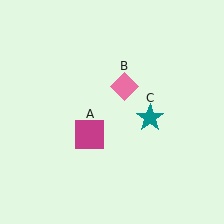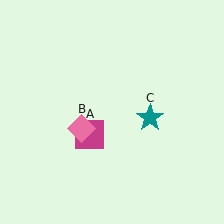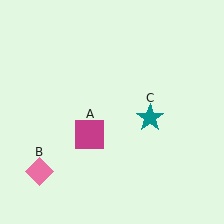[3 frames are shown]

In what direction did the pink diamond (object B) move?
The pink diamond (object B) moved down and to the left.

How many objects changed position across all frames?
1 object changed position: pink diamond (object B).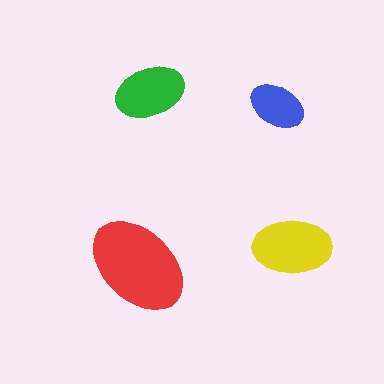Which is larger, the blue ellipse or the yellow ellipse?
The yellow one.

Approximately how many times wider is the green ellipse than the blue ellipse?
About 1.5 times wider.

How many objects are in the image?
There are 4 objects in the image.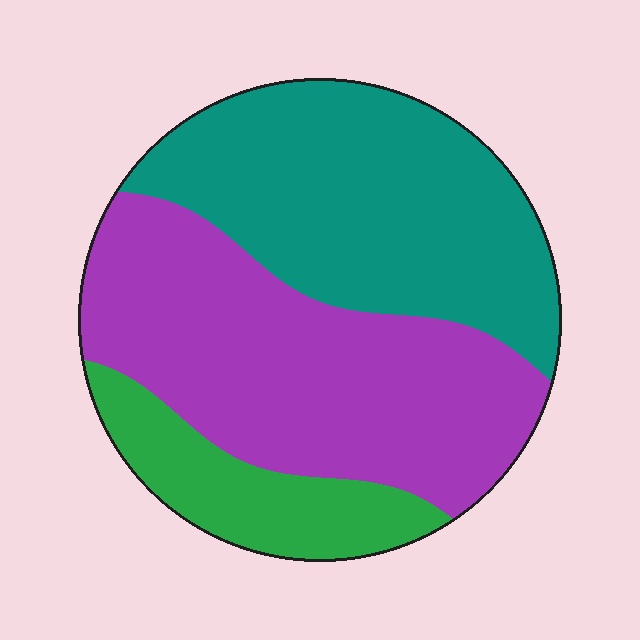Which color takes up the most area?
Purple, at roughly 45%.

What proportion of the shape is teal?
Teal covers about 40% of the shape.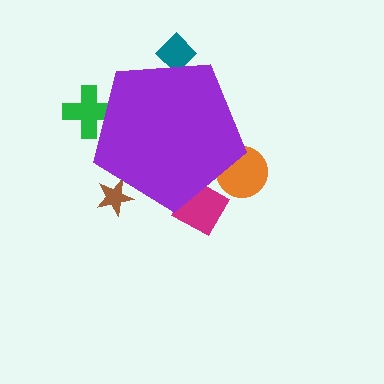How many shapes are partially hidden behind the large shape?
5 shapes are partially hidden.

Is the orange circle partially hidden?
Yes, the orange circle is partially hidden behind the purple pentagon.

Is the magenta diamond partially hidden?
Yes, the magenta diamond is partially hidden behind the purple pentagon.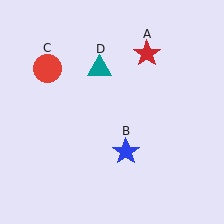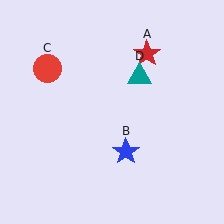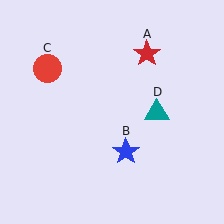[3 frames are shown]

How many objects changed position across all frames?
1 object changed position: teal triangle (object D).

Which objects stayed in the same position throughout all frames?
Red star (object A) and blue star (object B) and red circle (object C) remained stationary.